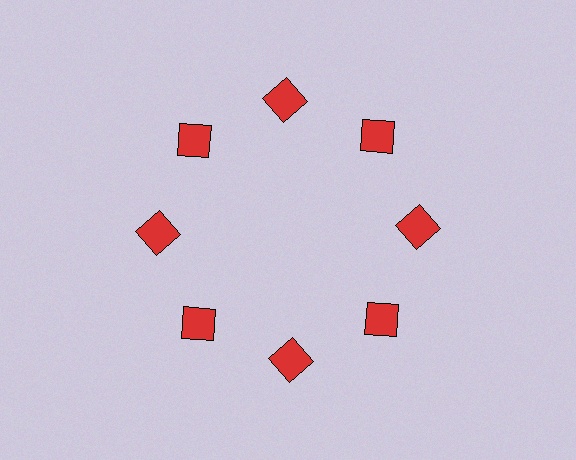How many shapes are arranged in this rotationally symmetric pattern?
There are 8 shapes, arranged in 8 groups of 1.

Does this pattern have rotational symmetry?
Yes, this pattern has 8-fold rotational symmetry. It looks the same after rotating 45 degrees around the center.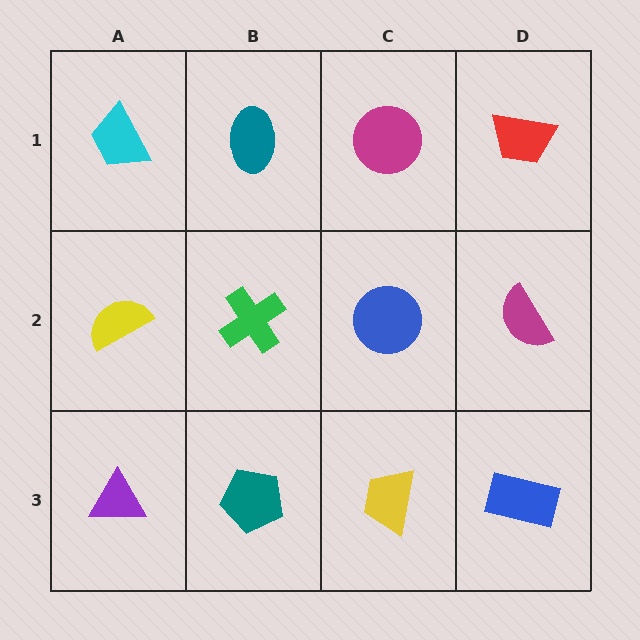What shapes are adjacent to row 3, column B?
A green cross (row 2, column B), a purple triangle (row 3, column A), a yellow trapezoid (row 3, column C).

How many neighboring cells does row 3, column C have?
3.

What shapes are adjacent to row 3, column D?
A magenta semicircle (row 2, column D), a yellow trapezoid (row 3, column C).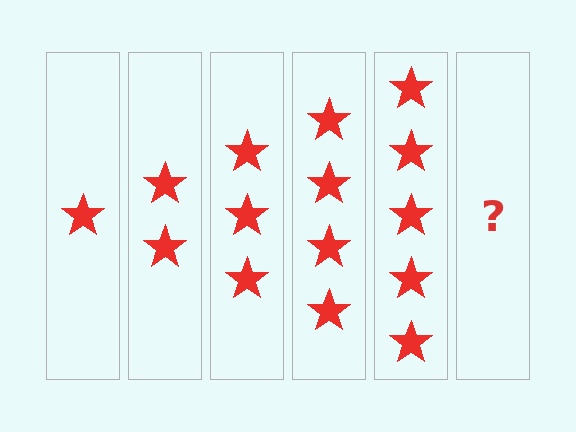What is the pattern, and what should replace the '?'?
The pattern is that each step adds one more star. The '?' should be 6 stars.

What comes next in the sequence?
The next element should be 6 stars.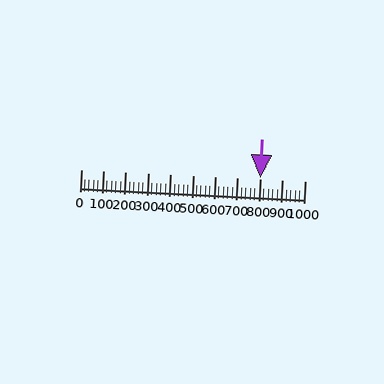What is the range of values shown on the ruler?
The ruler shows values from 0 to 1000.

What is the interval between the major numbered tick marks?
The major tick marks are spaced 100 units apart.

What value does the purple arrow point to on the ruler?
The purple arrow points to approximately 801.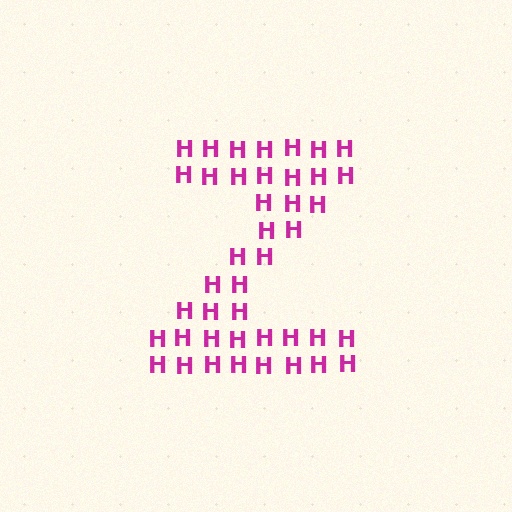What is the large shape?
The large shape is the letter Z.